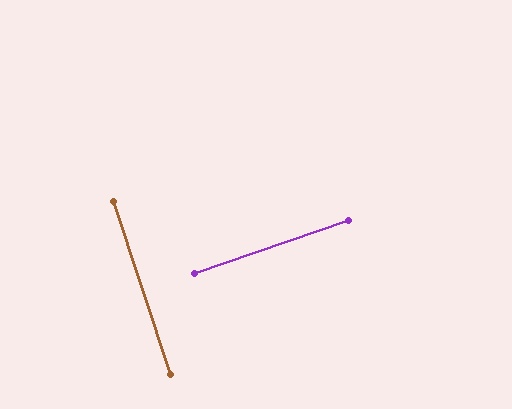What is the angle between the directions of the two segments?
Approximately 89 degrees.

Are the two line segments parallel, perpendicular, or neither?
Perpendicular — they meet at approximately 89°.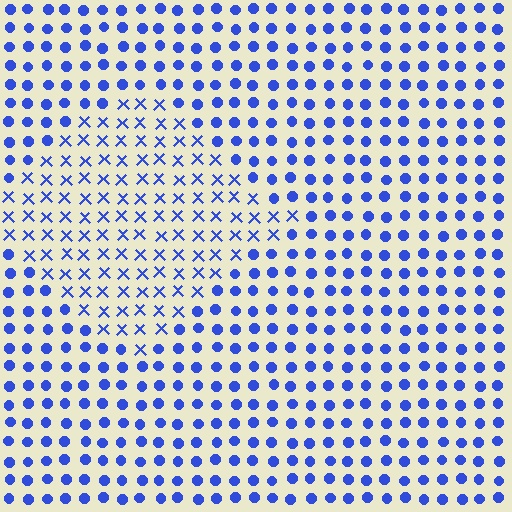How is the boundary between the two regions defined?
The boundary is defined by a change in element shape: X marks inside vs. circles outside. All elements share the same color and spacing.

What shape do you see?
I see a diamond.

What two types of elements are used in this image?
The image uses X marks inside the diamond region and circles outside it.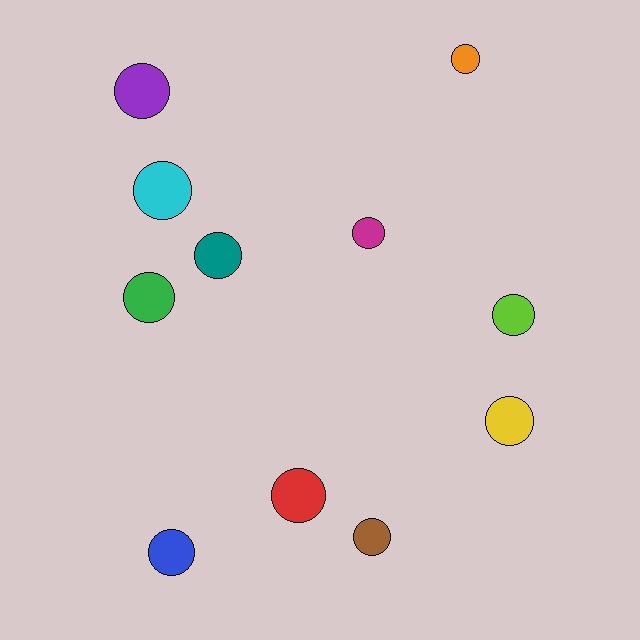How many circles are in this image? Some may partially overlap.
There are 11 circles.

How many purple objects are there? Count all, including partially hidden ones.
There is 1 purple object.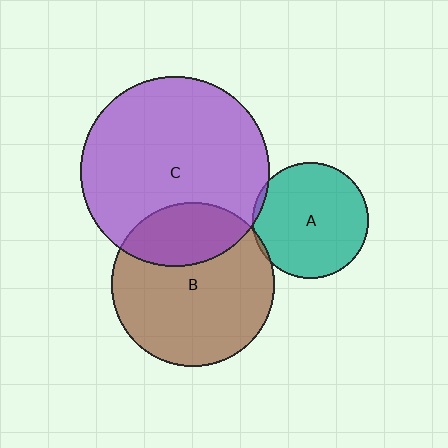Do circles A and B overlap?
Yes.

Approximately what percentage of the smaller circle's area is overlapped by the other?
Approximately 5%.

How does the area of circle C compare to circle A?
Approximately 2.7 times.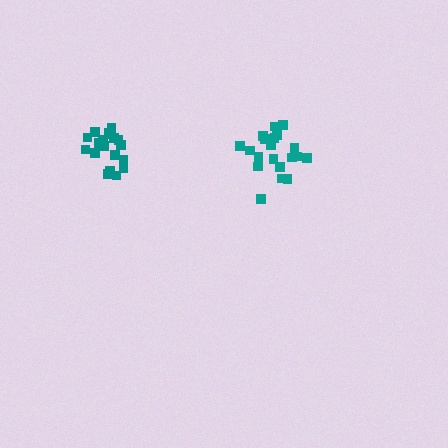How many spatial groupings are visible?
There are 2 spatial groupings.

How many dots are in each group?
Group 1: 21 dots, Group 2: 20 dots (41 total).